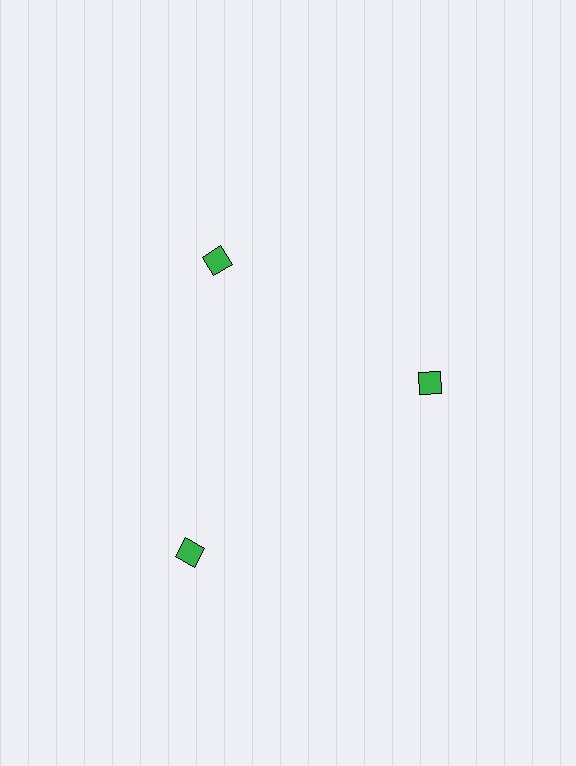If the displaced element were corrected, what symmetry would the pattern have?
It would have 3-fold rotational symmetry — the pattern would map onto itself every 120 degrees.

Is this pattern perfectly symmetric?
No. The 3 green diamonds are arranged in a ring, but one element near the 7 o'clock position is pushed outward from the center, breaking the 3-fold rotational symmetry.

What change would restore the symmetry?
The symmetry would be restored by moving it inward, back onto the ring so that all 3 diamonds sit at equal angles and equal distance from the center.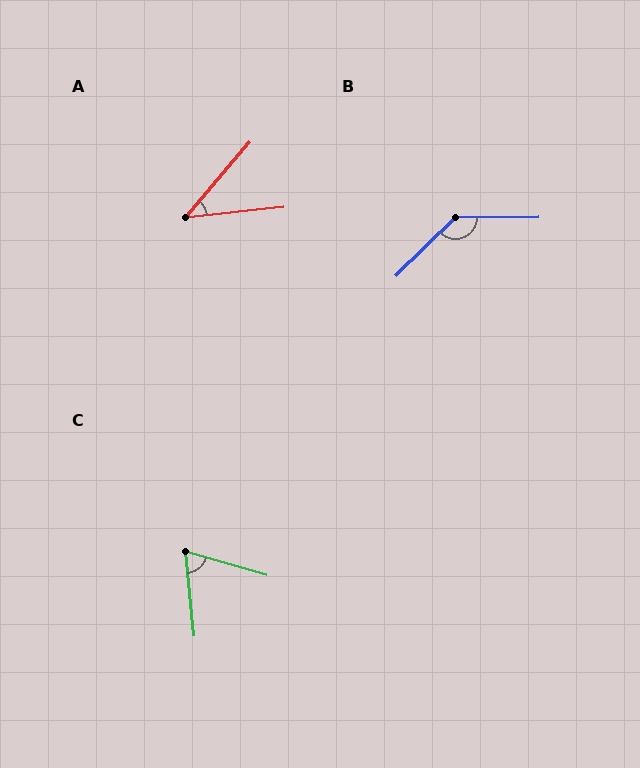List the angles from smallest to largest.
A (43°), C (68°), B (136°).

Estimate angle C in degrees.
Approximately 68 degrees.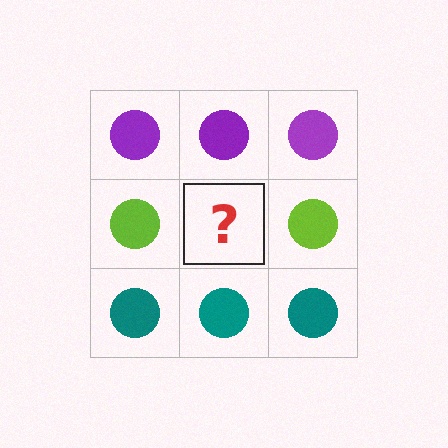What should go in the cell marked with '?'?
The missing cell should contain a lime circle.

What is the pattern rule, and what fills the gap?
The rule is that each row has a consistent color. The gap should be filled with a lime circle.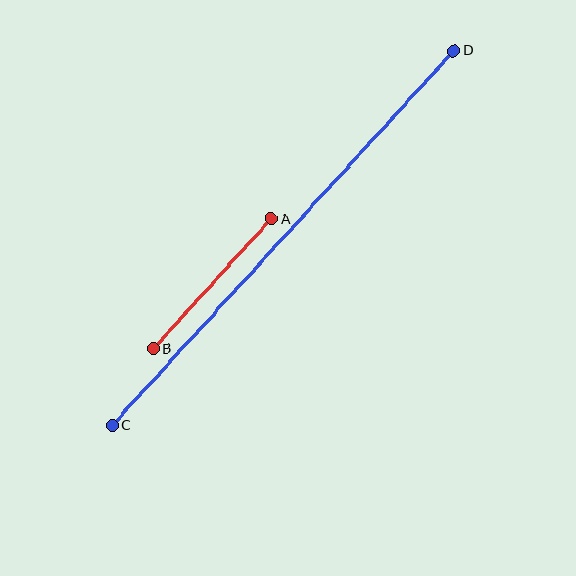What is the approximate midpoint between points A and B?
The midpoint is at approximately (212, 284) pixels.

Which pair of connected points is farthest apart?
Points C and D are farthest apart.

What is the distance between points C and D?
The distance is approximately 507 pixels.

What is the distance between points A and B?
The distance is approximately 175 pixels.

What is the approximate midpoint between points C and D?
The midpoint is at approximately (283, 238) pixels.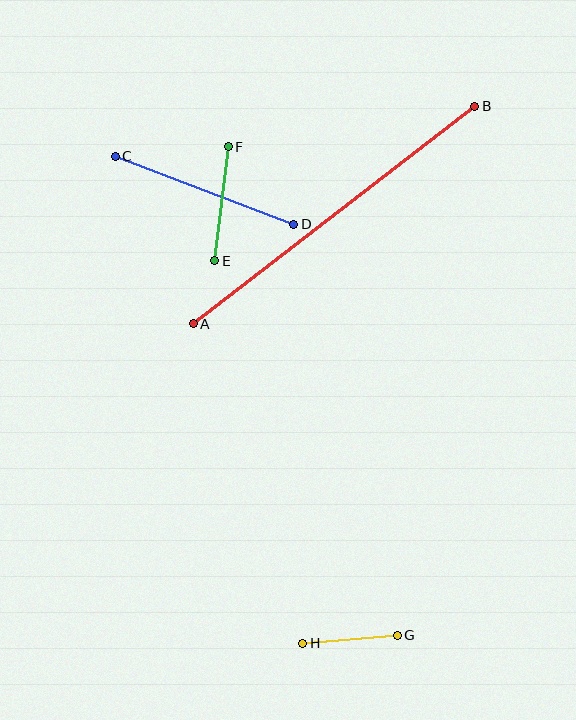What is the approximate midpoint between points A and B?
The midpoint is at approximately (334, 215) pixels.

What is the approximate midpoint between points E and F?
The midpoint is at approximately (222, 204) pixels.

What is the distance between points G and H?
The distance is approximately 95 pixels.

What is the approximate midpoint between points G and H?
The midpoint is at approximately (350, 639) pixels.